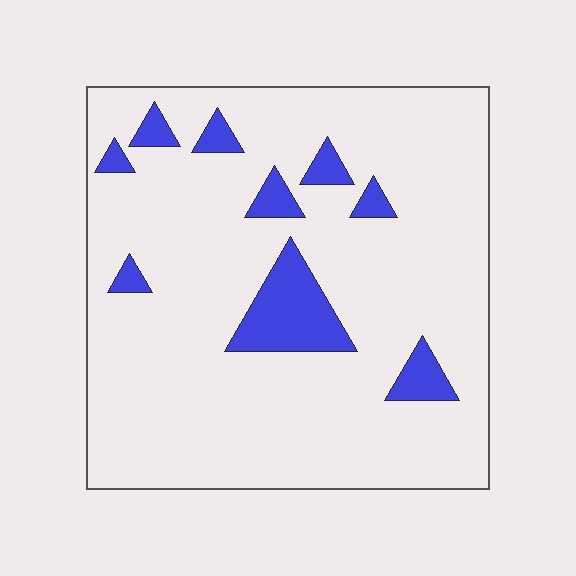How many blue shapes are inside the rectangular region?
9.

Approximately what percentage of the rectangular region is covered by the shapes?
Approximately 10%.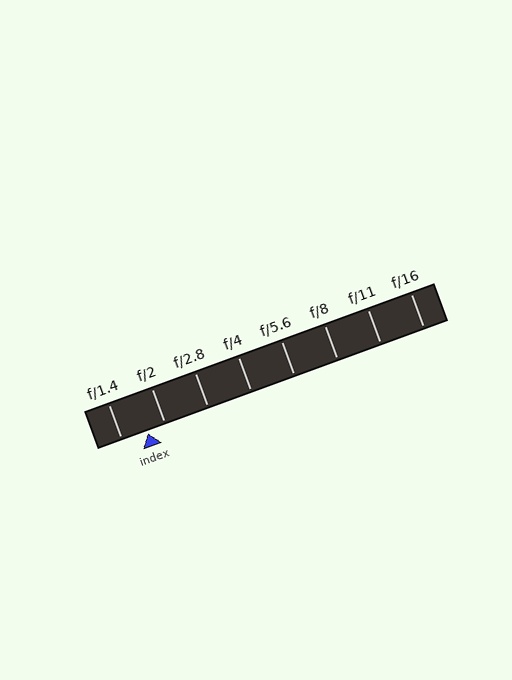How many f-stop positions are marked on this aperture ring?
There are 8 f-stop positions marked.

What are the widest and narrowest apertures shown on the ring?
The widest aperture shown is f/1.4 and the narrowest is f/16.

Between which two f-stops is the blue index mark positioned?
The index mark is between f/1.4 and f/2.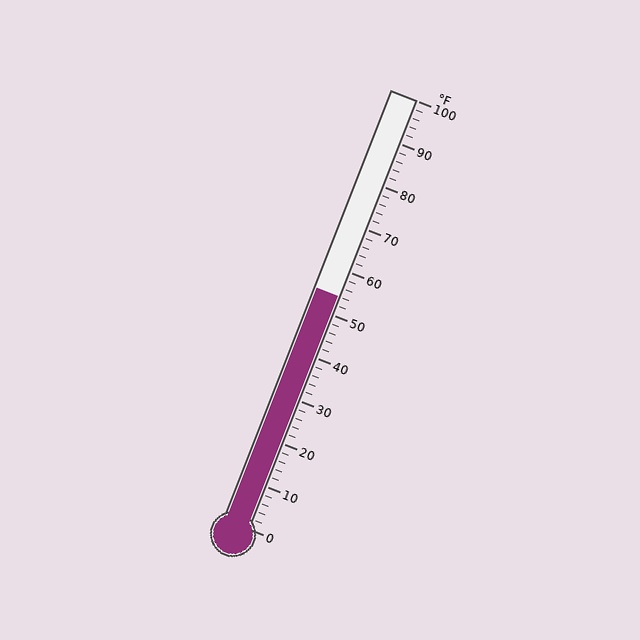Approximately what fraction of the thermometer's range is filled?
The thermometer is filled to approximately 55% of its range.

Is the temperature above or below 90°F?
The temperature is below 90°F.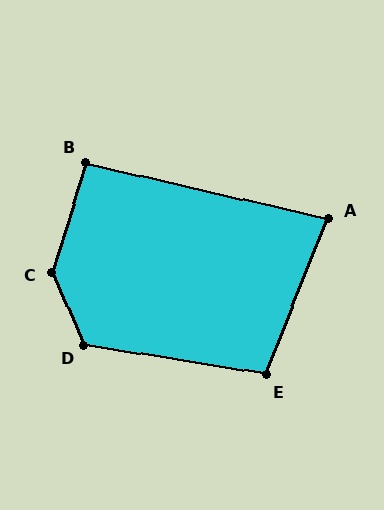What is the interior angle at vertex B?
Approximately 94 degrees (approximately right).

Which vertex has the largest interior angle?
C, at approximately 140 degrees.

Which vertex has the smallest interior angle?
A, at approximately 82 degrees.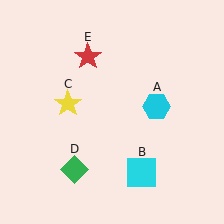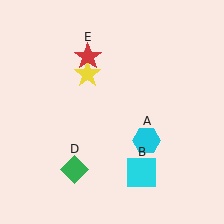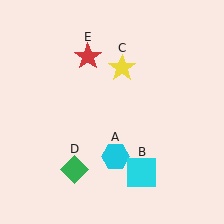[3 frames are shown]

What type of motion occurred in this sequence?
The cyan hexagon (object A), yellow star (object C) rotated clockwise around the center of the scene.